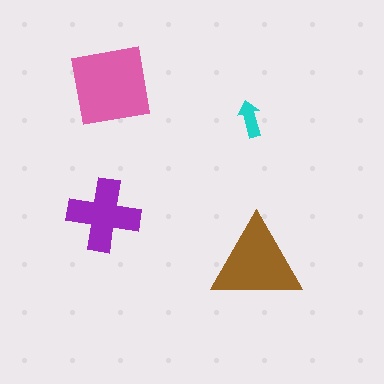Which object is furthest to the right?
The brown triangle is rightmost.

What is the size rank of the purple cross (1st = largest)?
3rd.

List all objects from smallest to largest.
The cyan arrow, the purple cross, the brown triangle, the pink square.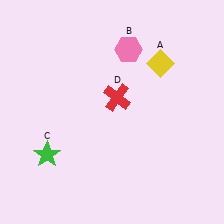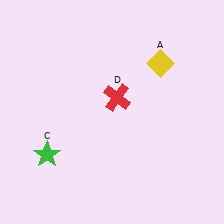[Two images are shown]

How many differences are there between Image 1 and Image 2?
There is 1 difference between the two images.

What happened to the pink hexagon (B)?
The pink hexagon (B) was removed in Image 2. It was in the top-right area of Image 1.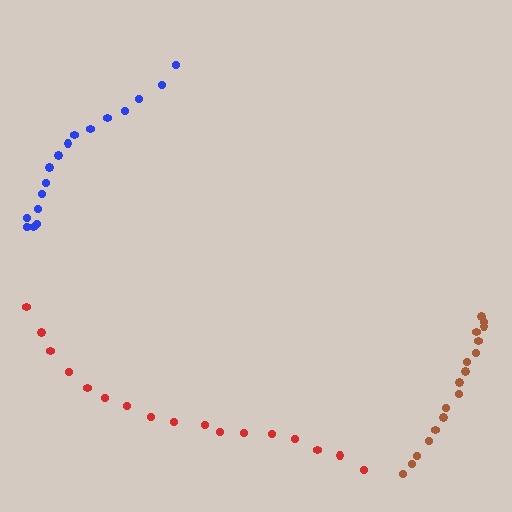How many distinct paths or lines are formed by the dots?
There are 3 distinct paths.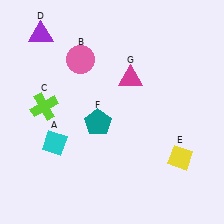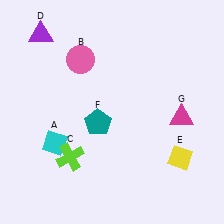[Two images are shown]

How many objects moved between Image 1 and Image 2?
2 objects moved between the two images.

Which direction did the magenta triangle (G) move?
The magenta triangle (G) moved right.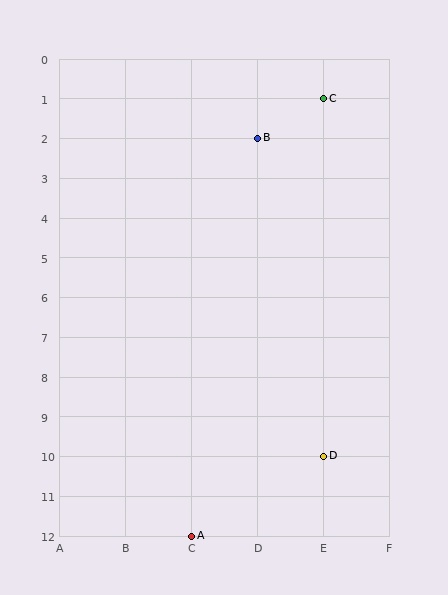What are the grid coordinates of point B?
Point B is at grid coordinates (D, 2).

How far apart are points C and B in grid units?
Points C and B are 1 column and 1 row apart (about 1.4 grid units diagonally).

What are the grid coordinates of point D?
Point D is at grid coordinates (E, 10).